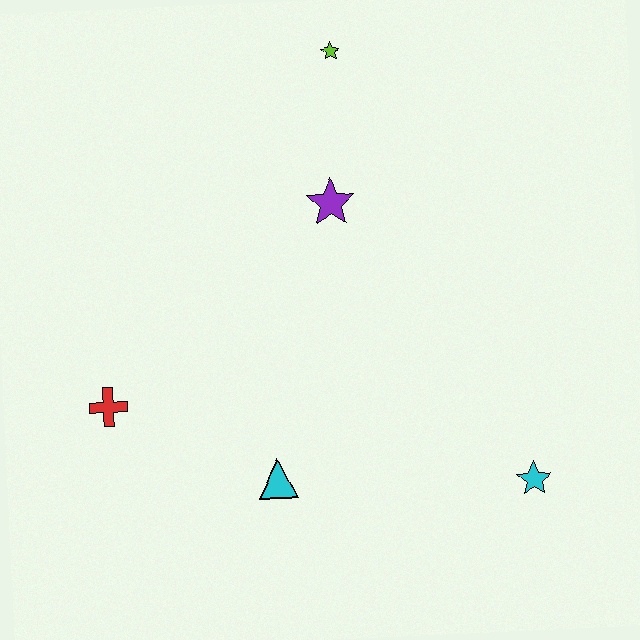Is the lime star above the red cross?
Yes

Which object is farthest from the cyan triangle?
The lime star is farthest from the cyan triangle.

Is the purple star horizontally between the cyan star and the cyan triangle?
Yes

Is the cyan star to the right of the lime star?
Yes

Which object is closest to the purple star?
The lime star is closest to the purple star.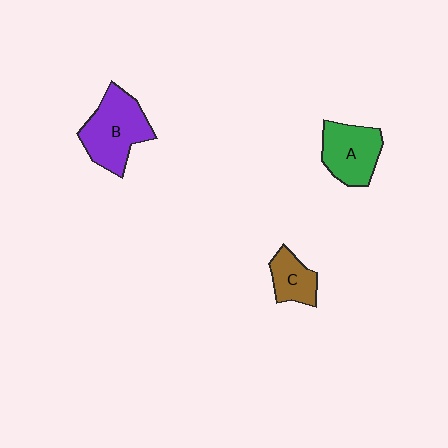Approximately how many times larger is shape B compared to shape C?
Approximately 2.0 times.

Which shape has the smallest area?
Shape C (brown).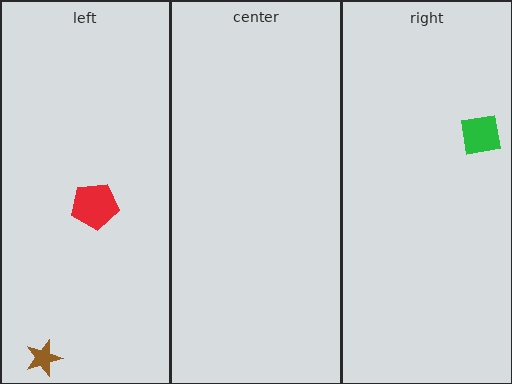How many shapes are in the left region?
2.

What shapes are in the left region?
The brown star, the red pentagon.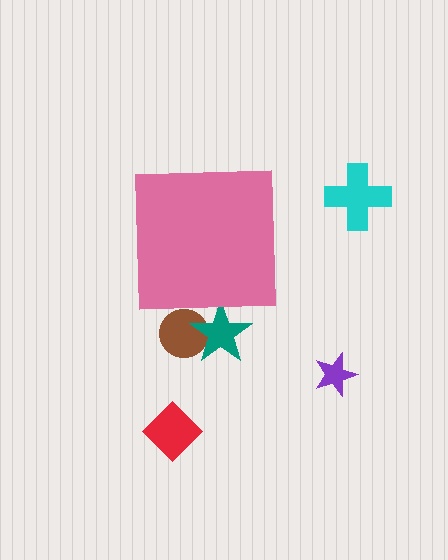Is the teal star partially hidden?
Yes, the teal star is partially hidden behind the pink square.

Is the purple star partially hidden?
No, the purple star is fully visible.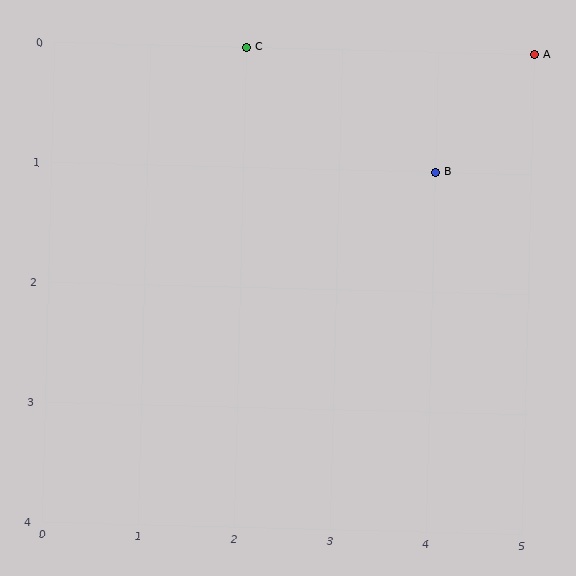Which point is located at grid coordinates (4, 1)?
Point B is at (4, 1).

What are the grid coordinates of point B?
Point B is at grid coordinates (4, 1).